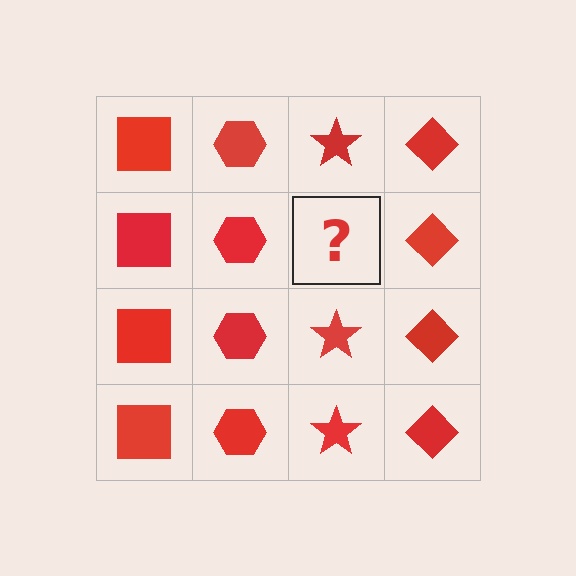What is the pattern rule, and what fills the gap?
The rule is that each column has a consistent shape. The gap should be filled with a red star.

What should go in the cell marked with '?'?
The missing cell should contain a red star.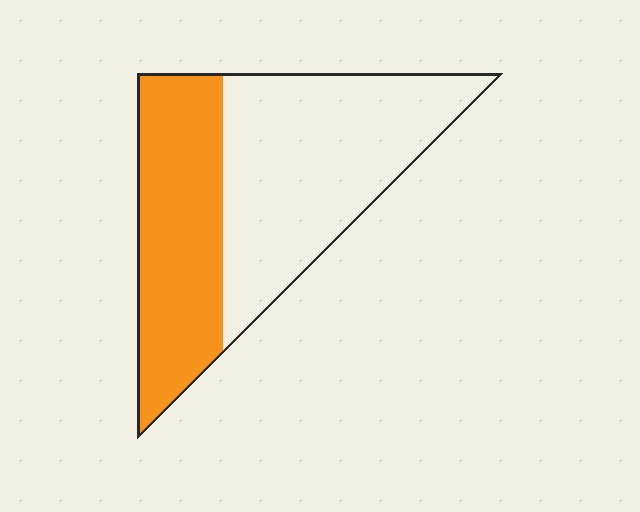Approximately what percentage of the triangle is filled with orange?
Approximately 40%.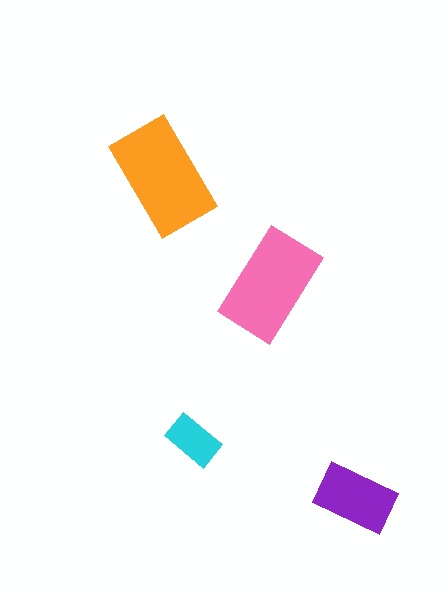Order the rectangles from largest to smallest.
the orange one, the pink one, the purple one, the cyan one.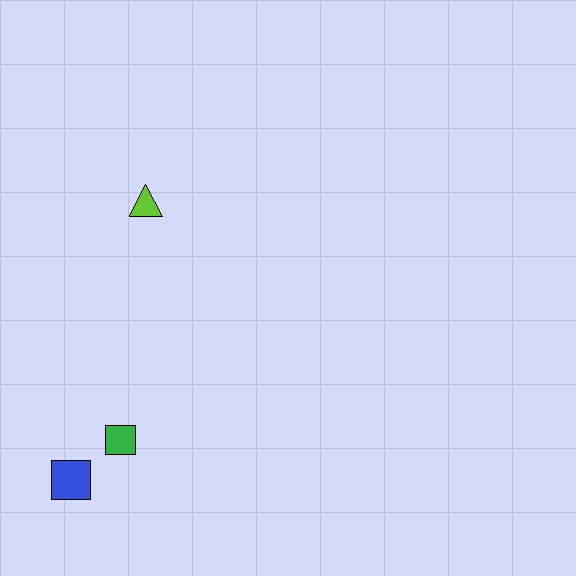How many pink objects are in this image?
There are no pink objects.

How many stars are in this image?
There are no stars.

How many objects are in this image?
There are 3 objects.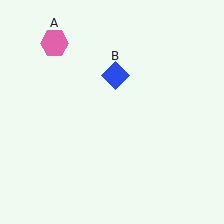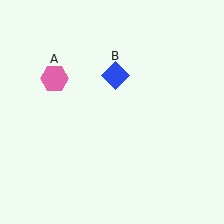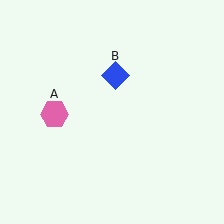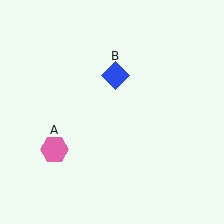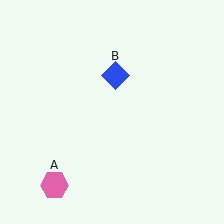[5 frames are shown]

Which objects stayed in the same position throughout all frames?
Blue diamond (object B) remained stationary.